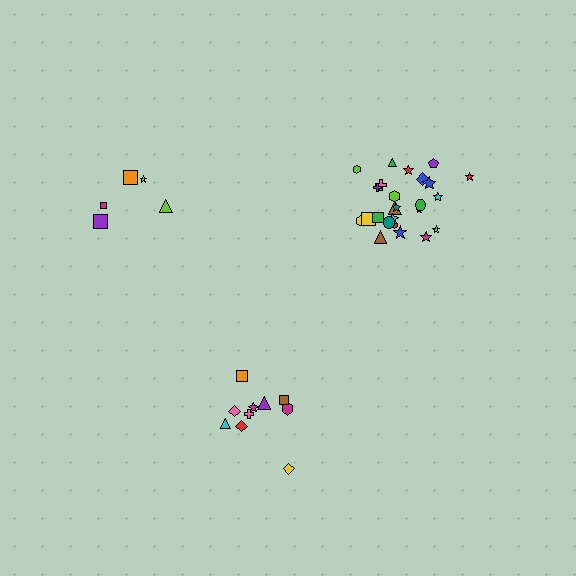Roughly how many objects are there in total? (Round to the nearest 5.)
Roughly 40 objects in total.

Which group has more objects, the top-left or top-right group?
The top-right group.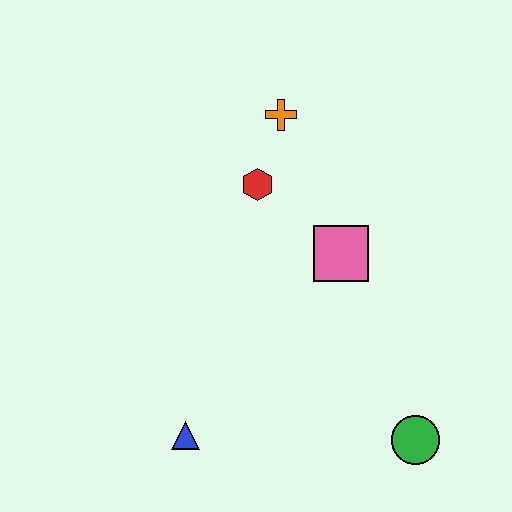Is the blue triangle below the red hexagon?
Yes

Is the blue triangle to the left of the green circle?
Yes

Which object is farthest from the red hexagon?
The green circle is farthest from the red hexagon.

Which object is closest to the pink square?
The red hexagon is closest to the pink square.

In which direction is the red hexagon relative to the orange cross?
The red hexagon is below the orange cross.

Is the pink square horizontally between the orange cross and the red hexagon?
No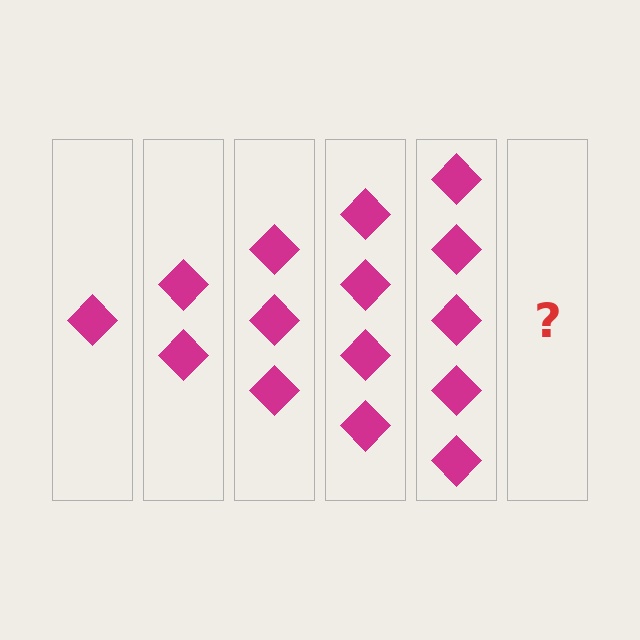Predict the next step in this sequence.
The next step is 6 diamonds.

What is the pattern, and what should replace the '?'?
The pattern is that each step adds one more diamond. The '?' should be 6 diamonds.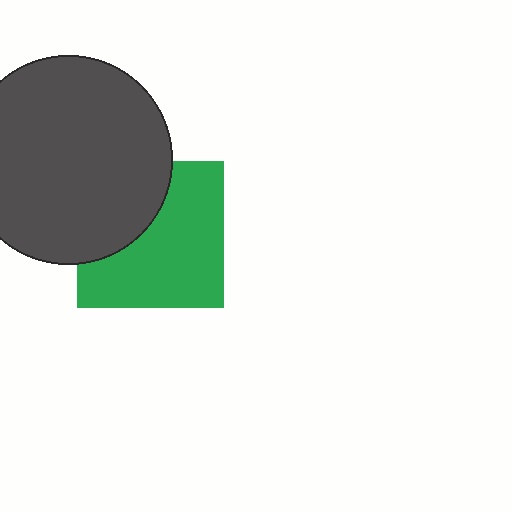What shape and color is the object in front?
The object in front is a dark gray circle.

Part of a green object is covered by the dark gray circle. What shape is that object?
It is a square.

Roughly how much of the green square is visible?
About half of it is visible (roughly 65%).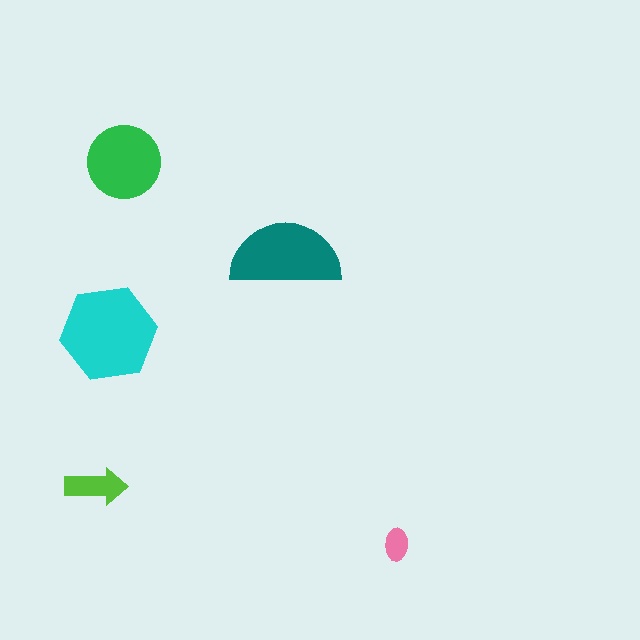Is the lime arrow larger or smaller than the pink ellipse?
Larger.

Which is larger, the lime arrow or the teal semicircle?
The teal semicircle.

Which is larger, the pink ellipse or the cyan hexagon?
The cyan hexagon.